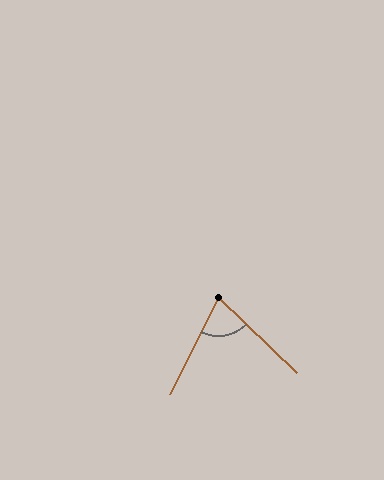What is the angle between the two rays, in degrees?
Approximately 73 degrees.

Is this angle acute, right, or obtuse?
It is acute.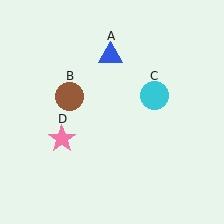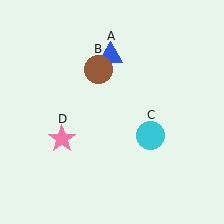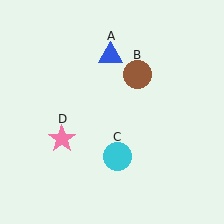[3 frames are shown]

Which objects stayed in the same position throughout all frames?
Blue triangle (object A) and pink star (object D) remained stationary.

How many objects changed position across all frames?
2 objects changed position: brown circle (object B), cyan circle (object C).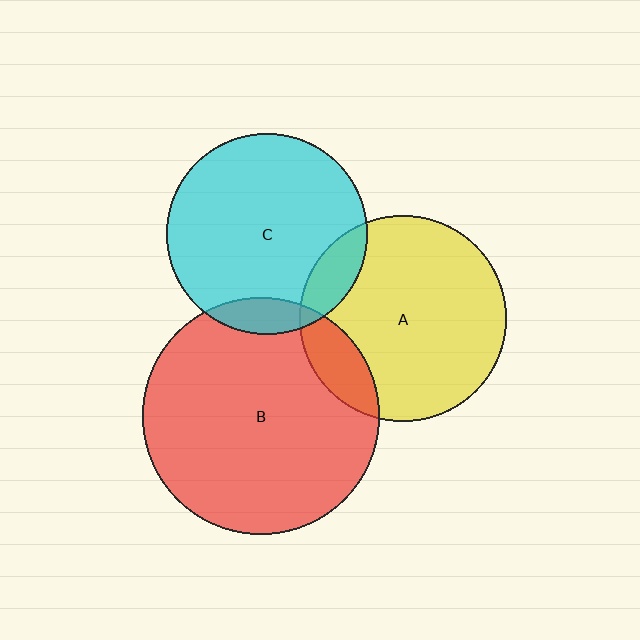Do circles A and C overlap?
Yes.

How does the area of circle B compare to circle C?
Approximately 1.4 times.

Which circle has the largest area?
Circle B (red).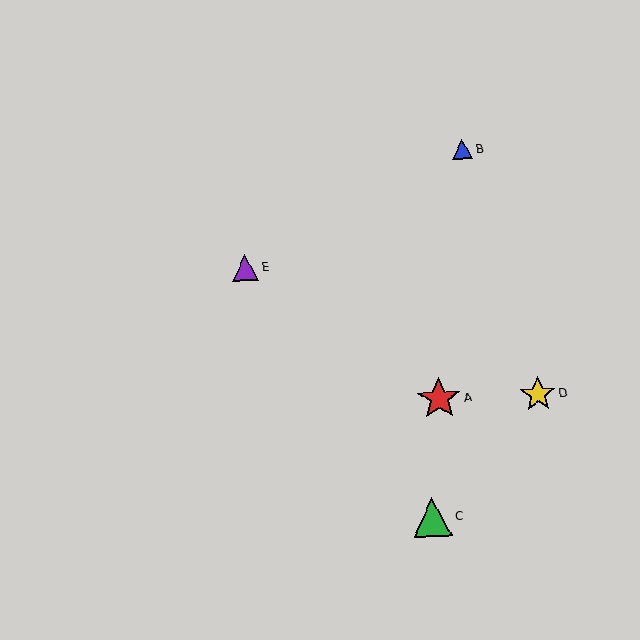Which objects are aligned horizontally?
Objects A, D are aligned horizontally.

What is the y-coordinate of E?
Object E is at y≈268.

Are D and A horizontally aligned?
Yes, both are at y≈394.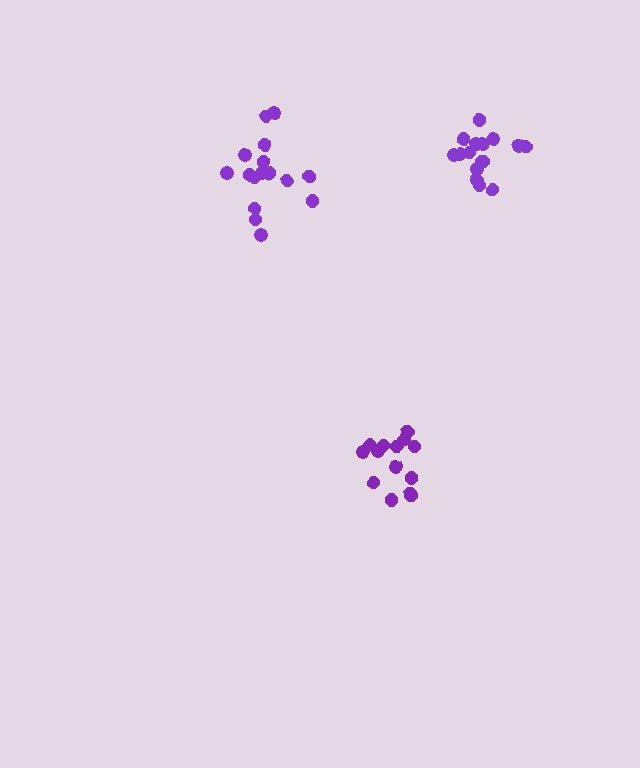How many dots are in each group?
Group 1: 16 dots, Group 2: 16 dots, Group 3: 14 dots (46 total).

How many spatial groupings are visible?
There are 3 spatial groupings.